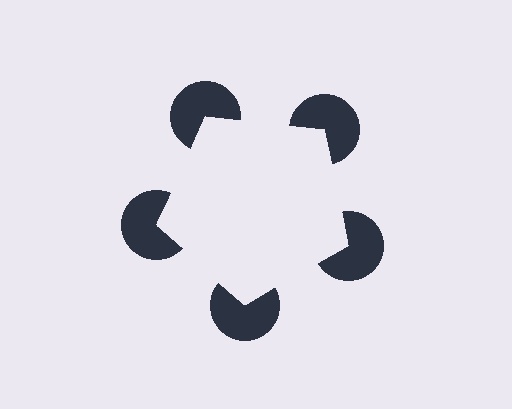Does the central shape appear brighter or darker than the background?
It typically appears slightly brighter than the background, even though no actual brightness change is drawn.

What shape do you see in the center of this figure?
An illusory pentagon — its edges are inferred from the aligned wedge cuts in the pac-man discs, not physically drawn.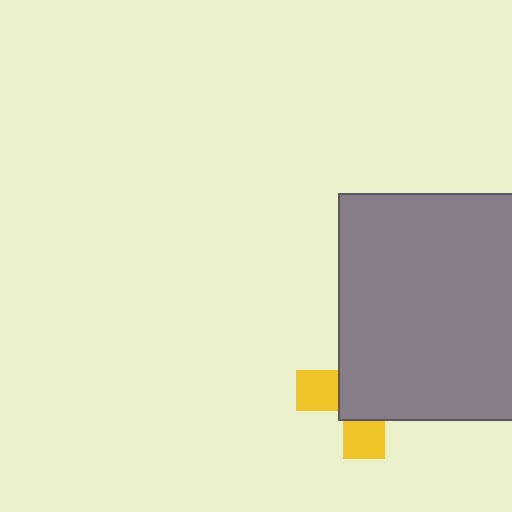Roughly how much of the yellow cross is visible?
A small part of it is visible (roughly 35%).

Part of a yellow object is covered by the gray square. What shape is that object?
It is a cross.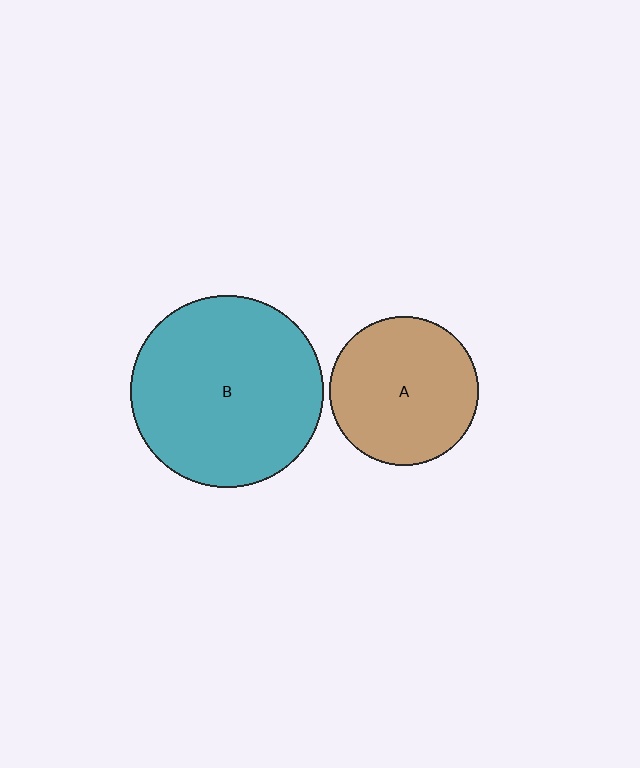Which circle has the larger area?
Circle B (teal).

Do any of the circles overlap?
No, none of the circles overlap.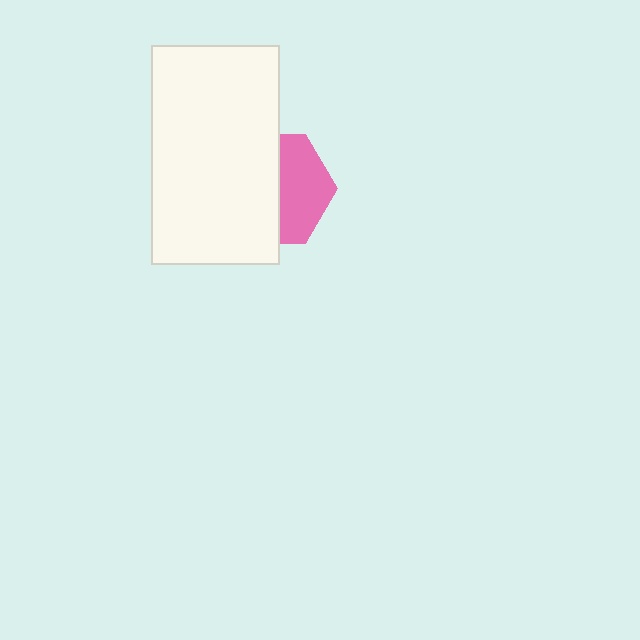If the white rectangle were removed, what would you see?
You would see the complete pink hexagon.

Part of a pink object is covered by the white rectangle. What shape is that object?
It is a hexagon.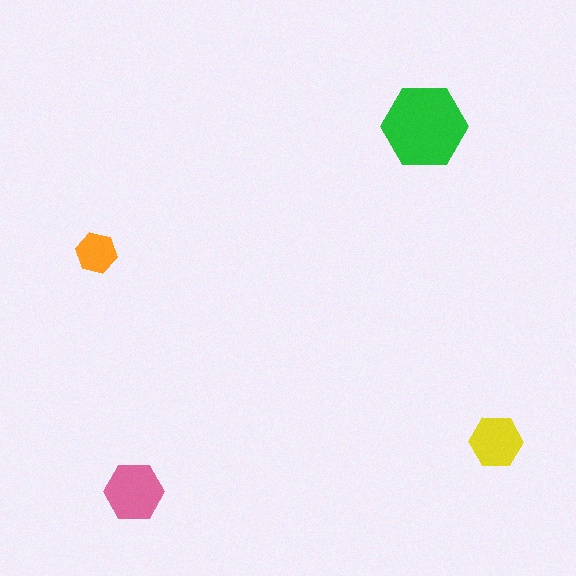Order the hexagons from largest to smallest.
the green one, the pink one, the yellow one, the orange one.